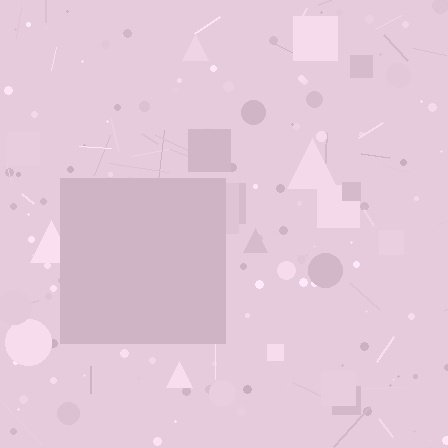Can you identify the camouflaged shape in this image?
The camouflaged shape is a square.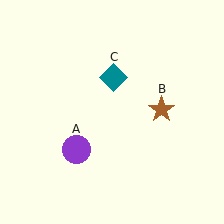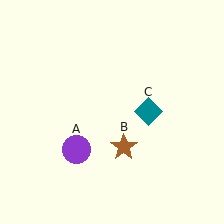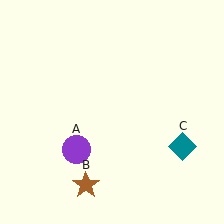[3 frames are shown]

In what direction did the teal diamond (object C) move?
The teal diamond (object C) moved down and to the right.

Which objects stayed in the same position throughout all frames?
Purple circle (object A) remained stationary.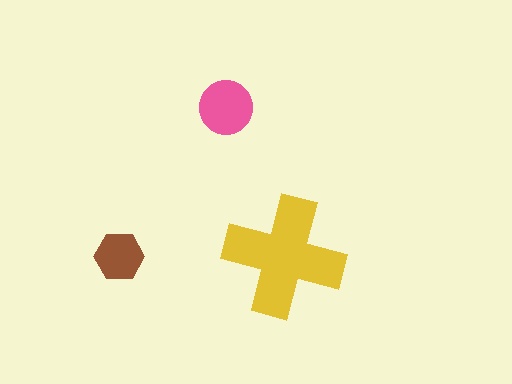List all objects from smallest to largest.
The brown hexagon, the pink circle, the yellow cross.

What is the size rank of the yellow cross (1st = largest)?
1st.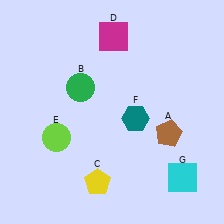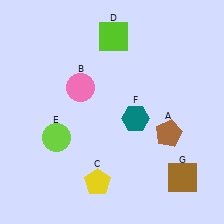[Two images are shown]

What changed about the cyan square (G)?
In Image 1, G is cyan. In Image 2, it changed to brown.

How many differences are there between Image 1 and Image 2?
There are 3 differences between the two images.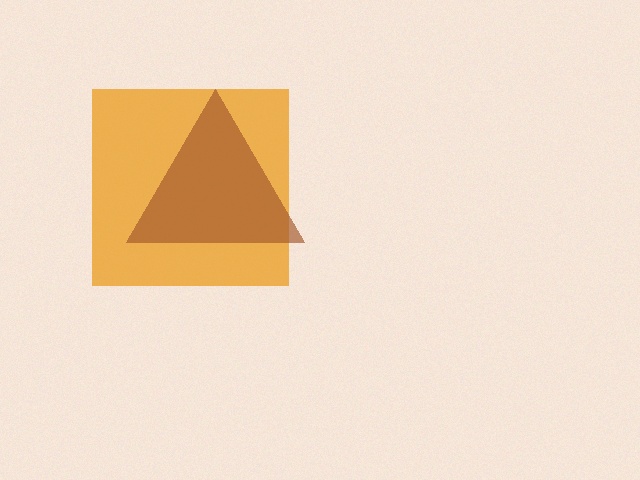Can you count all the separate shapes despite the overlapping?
Yes, there are 2 separate shapes.